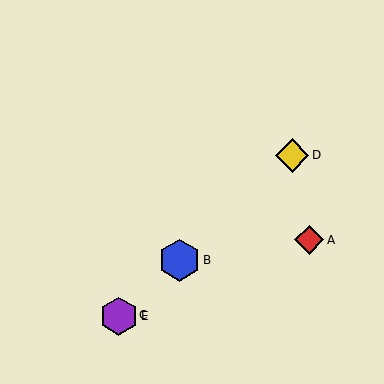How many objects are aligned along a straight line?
4 objects (B, C, D, E) are aligned along a straight line.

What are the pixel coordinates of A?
Object A is at (309, 240).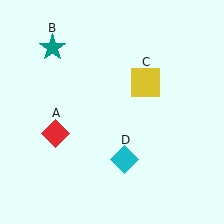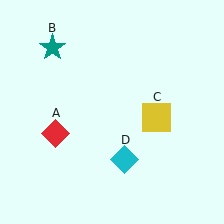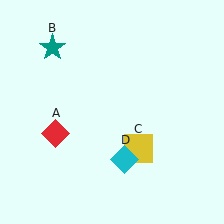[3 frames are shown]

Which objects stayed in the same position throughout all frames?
Red diamond (object A) and teal star (object B) and cyan diamond (object D) remained stationary.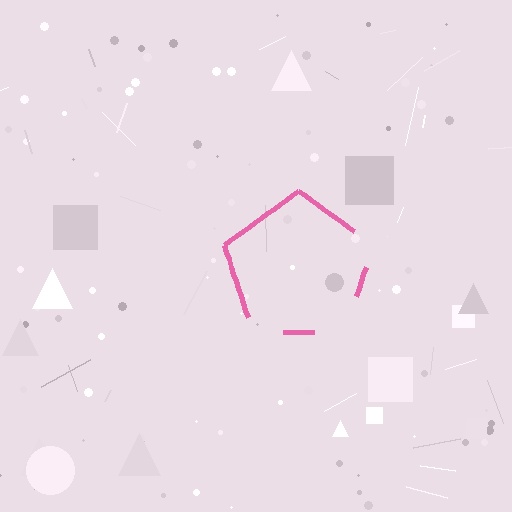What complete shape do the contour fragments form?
The contour fragments form a pentagon.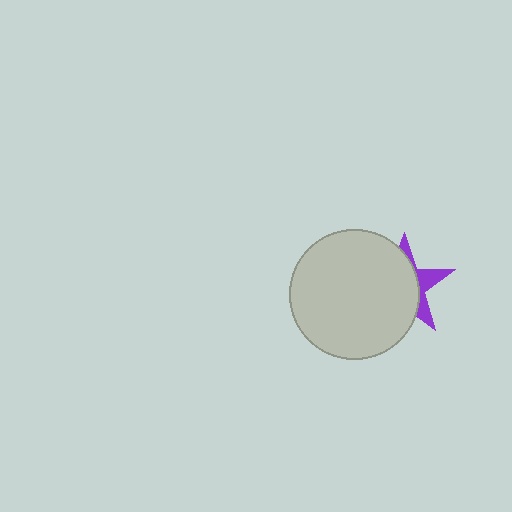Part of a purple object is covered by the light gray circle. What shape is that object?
It is a star.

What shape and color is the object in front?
The object in front is a light gray circle.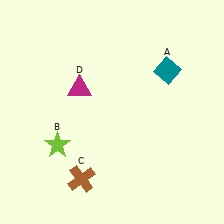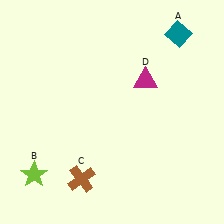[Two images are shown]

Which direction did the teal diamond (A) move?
The teal diamond (A) moved up.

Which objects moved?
The objects that moved are: the teal diamond (A), the lime star (B), the magenta triangle (D).